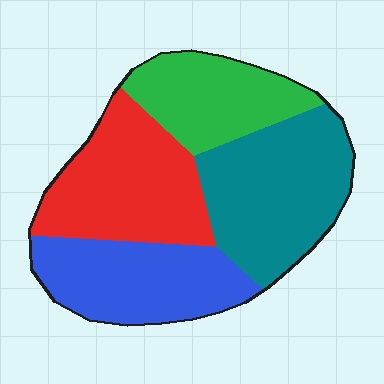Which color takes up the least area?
Green, at roughly 20%.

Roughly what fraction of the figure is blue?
Blue takes up about one quarter (1/4) of the figure.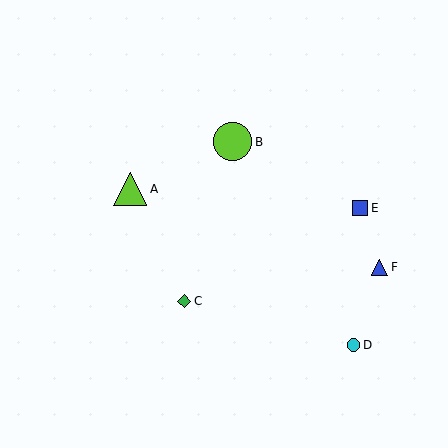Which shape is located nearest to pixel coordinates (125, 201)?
The lime triangle (labeled A) at (130, 189) is nearest to that location.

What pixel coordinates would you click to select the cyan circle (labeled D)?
Click at (354, 345) to select the cyan circle D.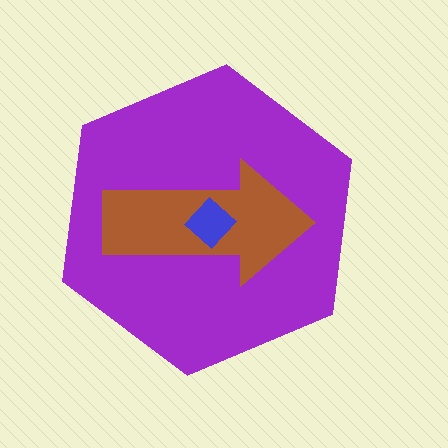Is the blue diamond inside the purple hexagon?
Yes.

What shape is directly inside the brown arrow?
The blue diamond.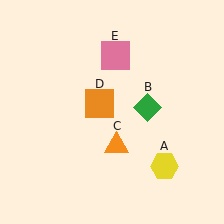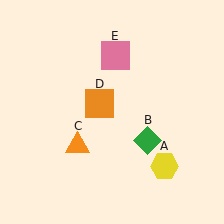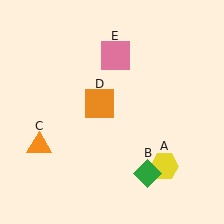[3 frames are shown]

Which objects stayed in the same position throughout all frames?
Yellow hexagon (object A) and orange square (object D) and pink square (object E) remained stationary.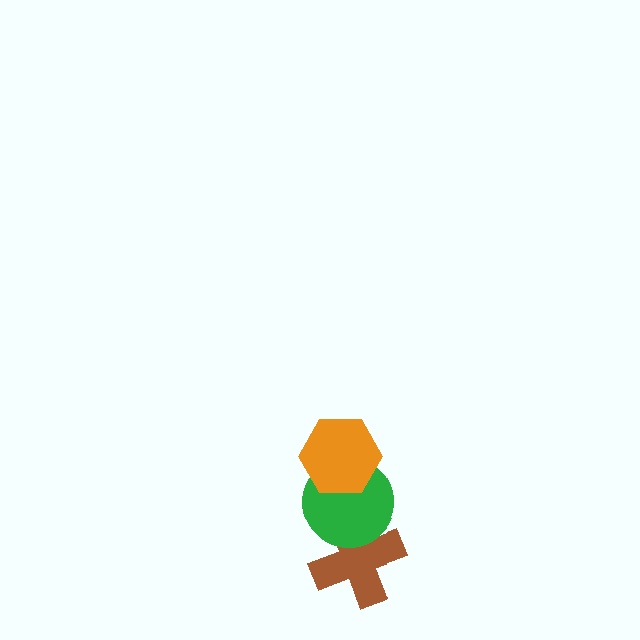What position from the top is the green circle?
The green circle is 2nd from the top.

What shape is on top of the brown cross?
The green circle is on top of the brown cross.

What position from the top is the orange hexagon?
The orange hexagon is 1st from the top.